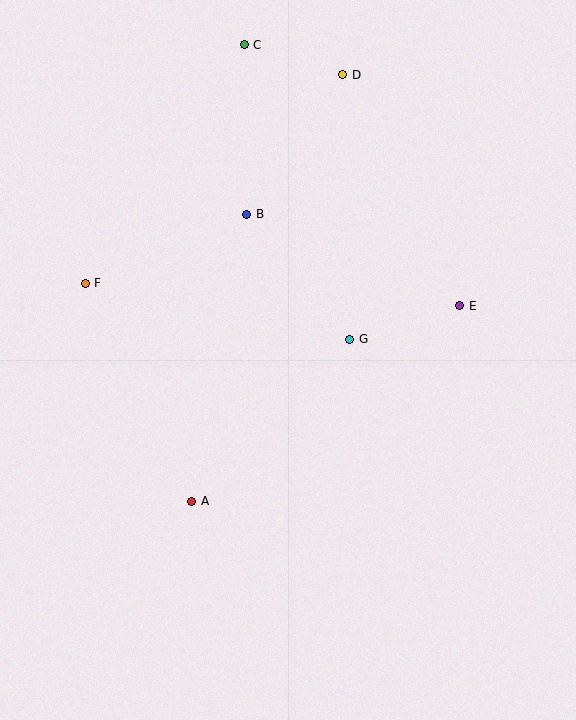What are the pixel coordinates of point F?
Point F is at (85, 283).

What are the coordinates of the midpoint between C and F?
The midpoint between C and F is at (165, 164).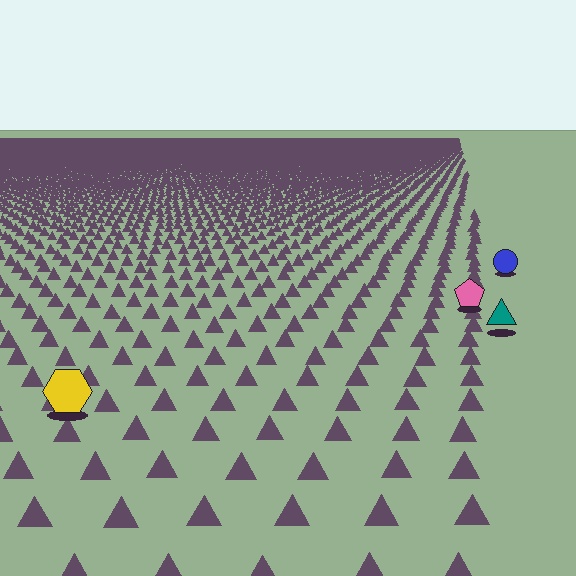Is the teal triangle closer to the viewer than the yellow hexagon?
No. The yellow hexagon is closer — you can tell from the texture gradient: the ground texture is coarser near it.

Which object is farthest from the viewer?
The blue circle is farthest from the viewer. It appears smaller and the ground texture around it is denser.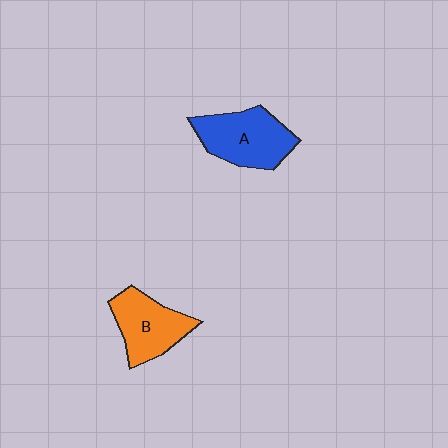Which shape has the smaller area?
Shape B (orange).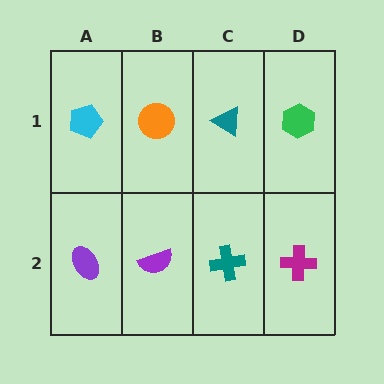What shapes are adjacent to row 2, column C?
A teal triangle (row 1, column C), a purple semicircle (row 2, column B), a magenta cross (row 2, column D).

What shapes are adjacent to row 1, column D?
A magenta cross (row 2, column D), a teal triangle (row 1, column C).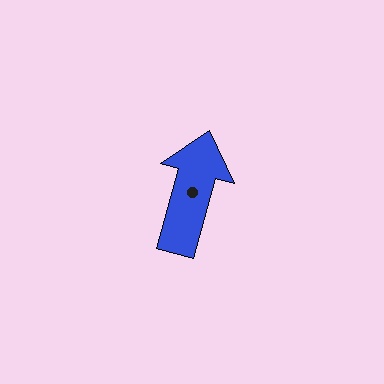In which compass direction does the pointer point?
North.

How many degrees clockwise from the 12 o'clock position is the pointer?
Approximately 16 degrees.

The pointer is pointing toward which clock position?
Roughly 1 o'clock.